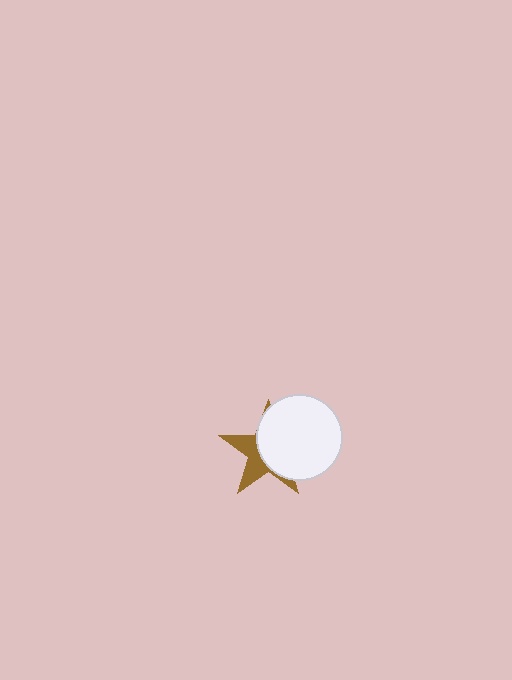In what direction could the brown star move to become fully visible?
The brown star could move left. That would shift it out from behind the white circle entirely.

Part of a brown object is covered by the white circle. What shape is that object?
It is a star.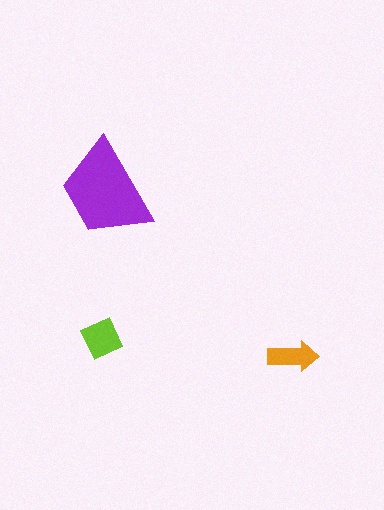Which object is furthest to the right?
The orange arrow is rightmost.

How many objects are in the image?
There are 3 objects in the image.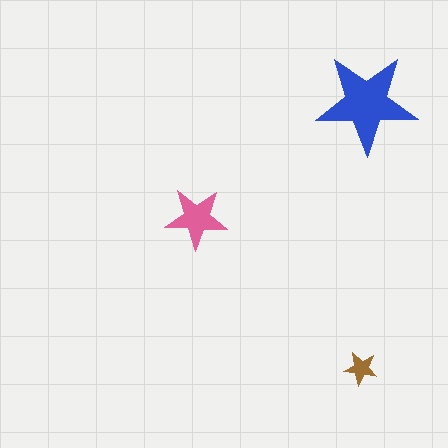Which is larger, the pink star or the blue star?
The blue one.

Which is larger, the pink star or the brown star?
The pink one.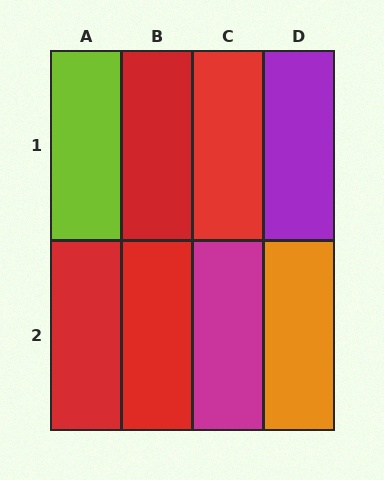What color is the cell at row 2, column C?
Magenta.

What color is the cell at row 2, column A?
Red.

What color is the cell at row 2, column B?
Red.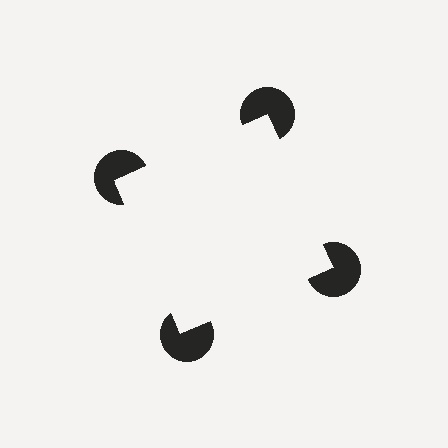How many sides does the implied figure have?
4 sides.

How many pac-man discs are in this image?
There are 4 — one at each vertex of the illusory square.